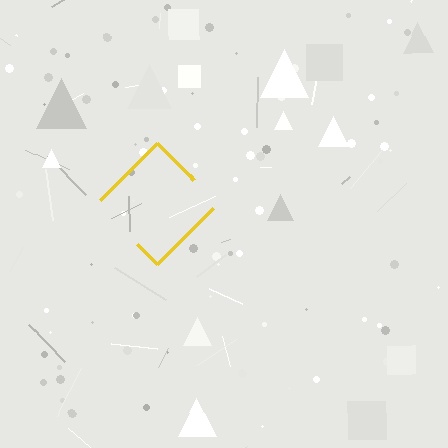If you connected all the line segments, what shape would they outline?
They would outline a diamond.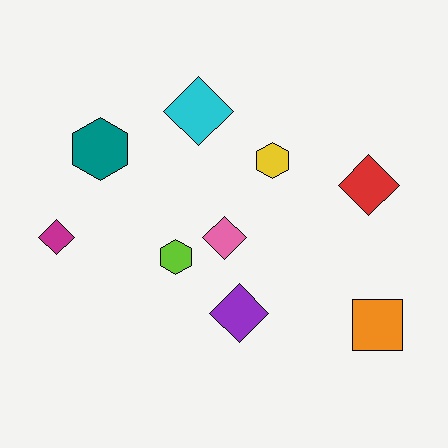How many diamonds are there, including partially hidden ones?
There are 5 diamonds.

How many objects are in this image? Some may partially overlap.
There are 9 objects.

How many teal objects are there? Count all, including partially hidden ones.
There is 1 teal object.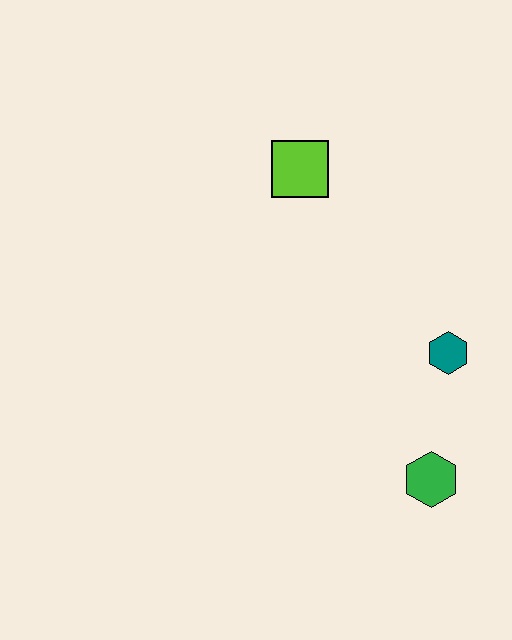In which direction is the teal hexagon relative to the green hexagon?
The teal hexagon is above the green hexagon.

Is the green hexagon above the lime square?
No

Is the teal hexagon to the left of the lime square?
No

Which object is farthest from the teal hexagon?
The lime square is farthest from the teal hexagon.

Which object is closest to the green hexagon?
The teal hexagon is closest to the green hexagon.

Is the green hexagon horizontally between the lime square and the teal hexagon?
Yes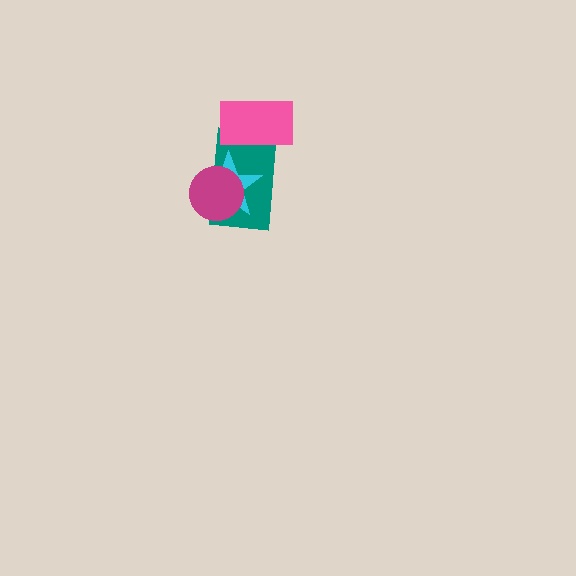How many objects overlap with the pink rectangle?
1 object overlaps with the pink rectangle.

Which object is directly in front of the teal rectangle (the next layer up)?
The cyan star is directly in front of the teal rectangle.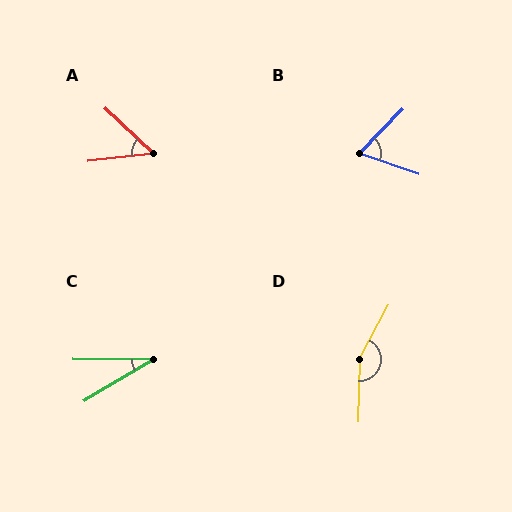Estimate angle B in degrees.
Approximately 64 degrees.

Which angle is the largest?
D, at approximately 153 degrees.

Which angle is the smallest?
C, at approximately 31 degrees.